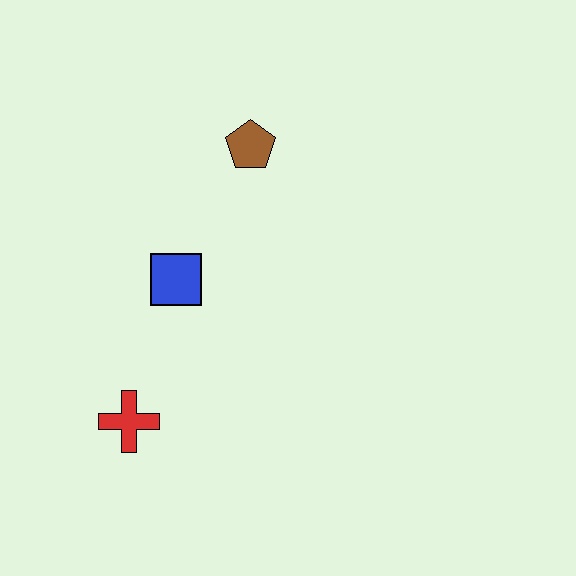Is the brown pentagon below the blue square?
No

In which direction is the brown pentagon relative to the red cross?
The brown pentagon is above the red cross.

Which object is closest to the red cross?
The blue square is closest to the red cross.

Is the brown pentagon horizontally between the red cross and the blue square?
No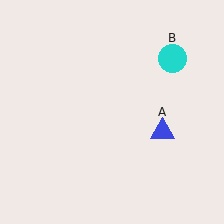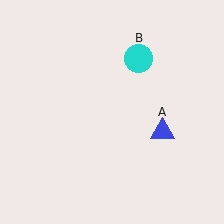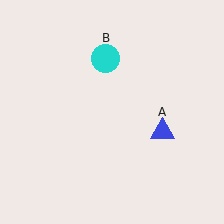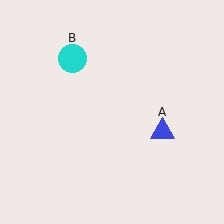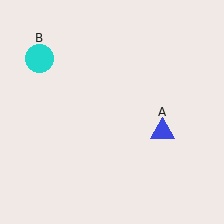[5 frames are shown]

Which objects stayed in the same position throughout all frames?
Blue triangle (object A) remained stationary.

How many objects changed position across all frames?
1 object changed position: cyan circle (object B).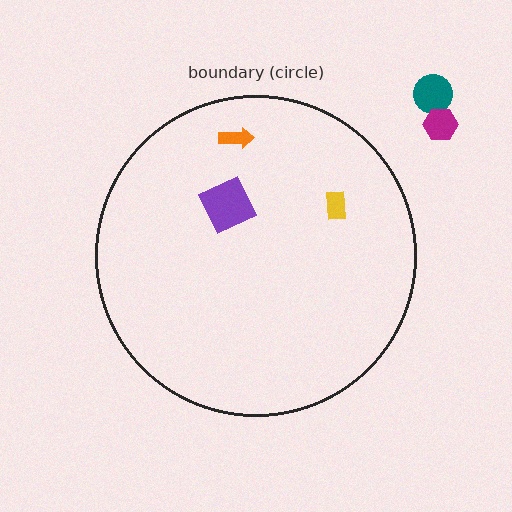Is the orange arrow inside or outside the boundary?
Inside.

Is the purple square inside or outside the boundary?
Inside.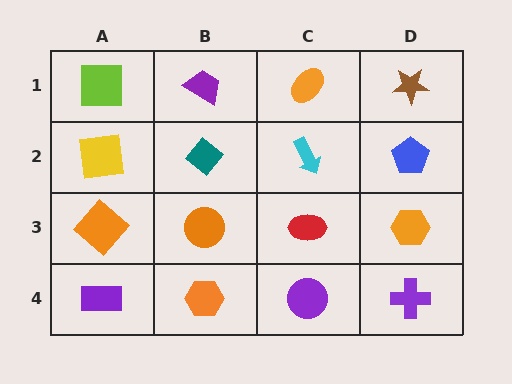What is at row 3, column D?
An orange hexagon.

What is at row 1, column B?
A purple trapezoid.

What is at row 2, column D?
A blue pentagon.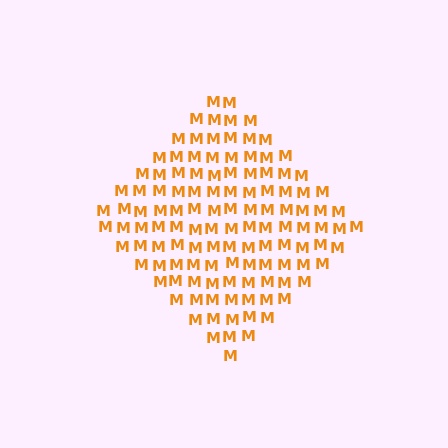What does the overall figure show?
The overall figure shows a diamond.